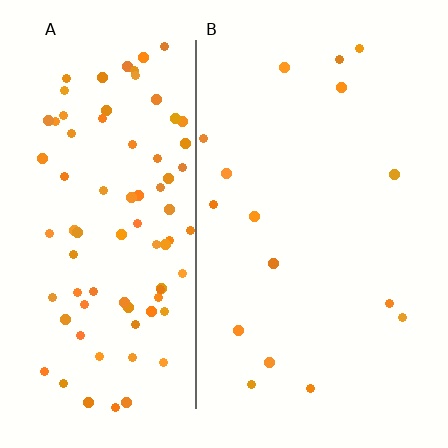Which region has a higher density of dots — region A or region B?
A (the left).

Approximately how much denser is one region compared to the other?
Approximately 5.3× — region A over region B.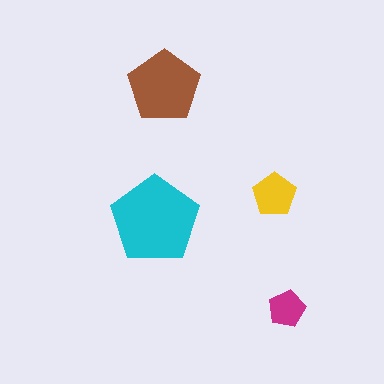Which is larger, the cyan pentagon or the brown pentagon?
The cyan one.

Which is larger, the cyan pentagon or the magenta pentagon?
The cyan one.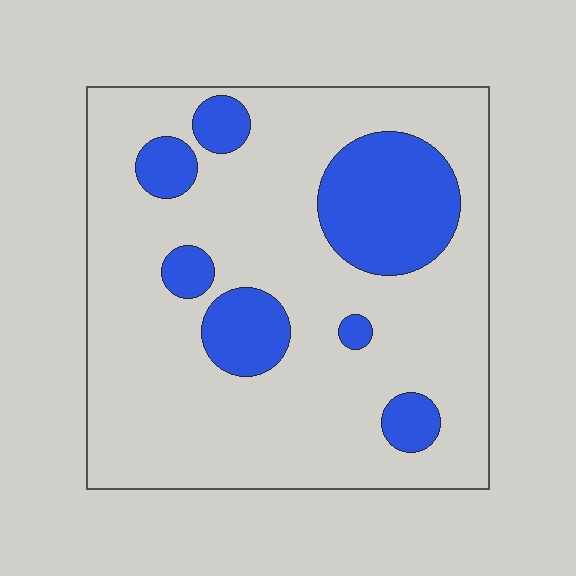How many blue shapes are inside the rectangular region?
7.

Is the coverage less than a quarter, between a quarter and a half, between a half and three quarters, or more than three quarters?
Less than a quarter.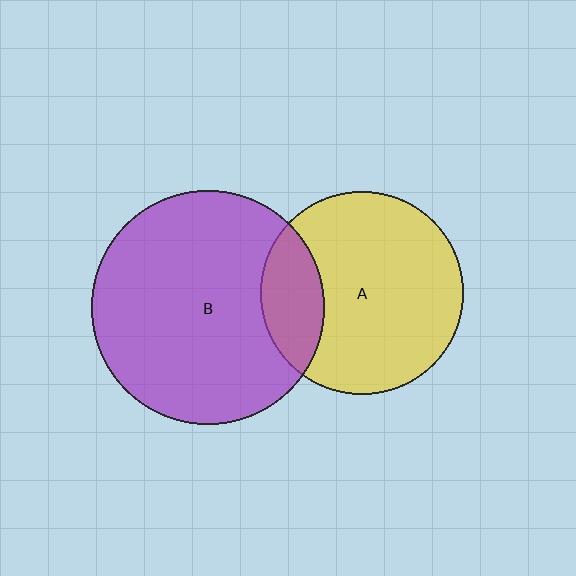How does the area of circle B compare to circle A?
Approximately 1.3 times.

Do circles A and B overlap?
Yes.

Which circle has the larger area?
Circle B (purple).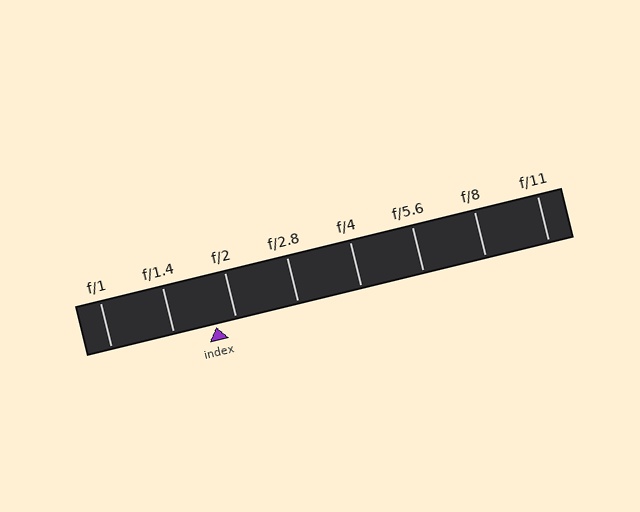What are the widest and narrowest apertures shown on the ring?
The widest aperture shown is f/1 and the narrowest is f/11.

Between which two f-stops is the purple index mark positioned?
The index mark is between f/1.4 and f/2.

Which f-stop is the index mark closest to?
The index mark is closest to f/2.